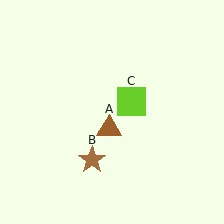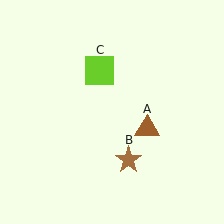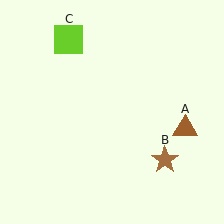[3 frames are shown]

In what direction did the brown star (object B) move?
The brown star (object B) moved right.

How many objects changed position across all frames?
3 objects changed position: brown triangle (object A), brown star (object B), lime square (object C).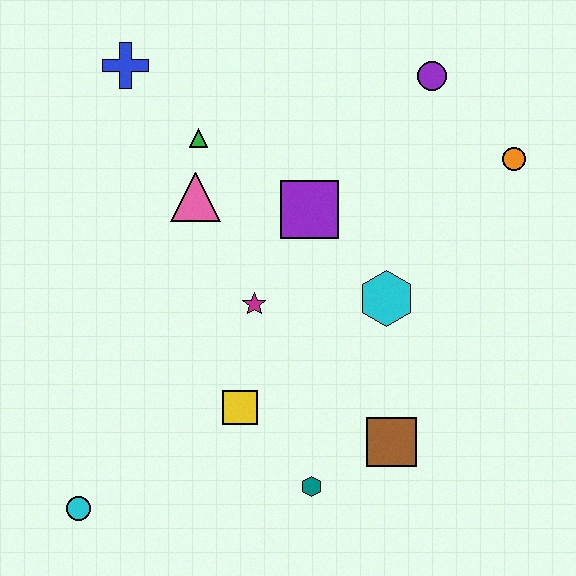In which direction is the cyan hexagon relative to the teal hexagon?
The cyan hexagon is above the teal hexagon.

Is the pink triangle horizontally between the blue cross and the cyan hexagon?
Yes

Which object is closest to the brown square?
The teal hexagon is closest to the brown square.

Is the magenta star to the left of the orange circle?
Yes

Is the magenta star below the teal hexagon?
No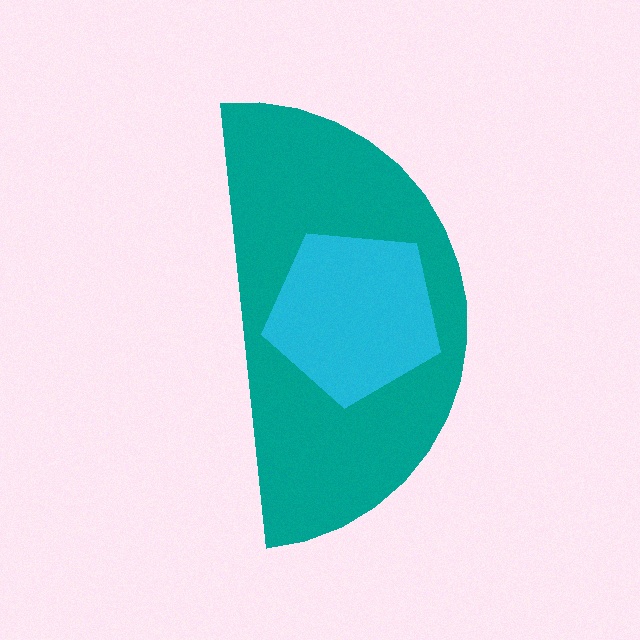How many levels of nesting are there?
2.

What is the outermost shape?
The teal semicircle.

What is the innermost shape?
The cyan pentagon.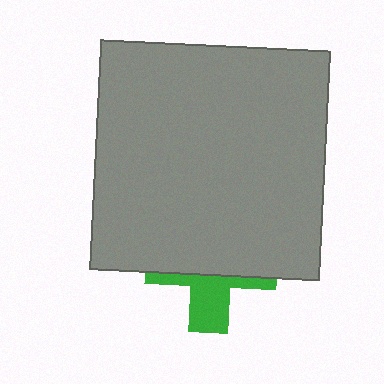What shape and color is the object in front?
The object in front is a gray square.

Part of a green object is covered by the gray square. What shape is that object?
It is a cross.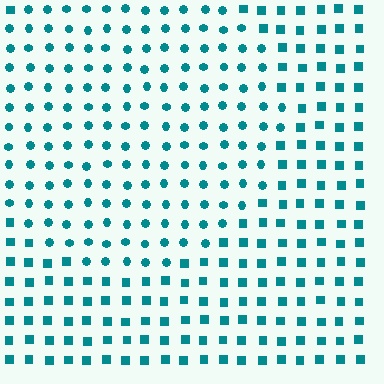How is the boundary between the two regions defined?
The boundary is defined by a change in element shape: circles inside vs. squares outside. All elements share the same color and spacing.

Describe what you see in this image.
The image is filled with small teal elements arranged in a uniform grid. A circle-shaped region contains circles, while the surrounding area contains squares. The boundary is defined purely by the change in element shape.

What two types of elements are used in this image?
The image uses circles inside the circle region and squares outside it.